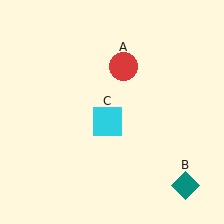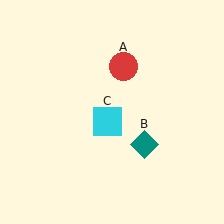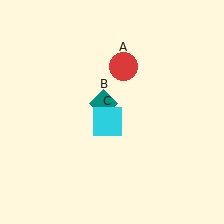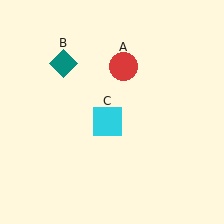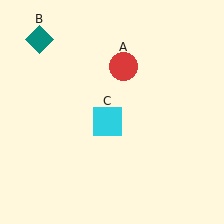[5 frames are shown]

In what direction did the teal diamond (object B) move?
The teal diamond (object B) moved up and to the left.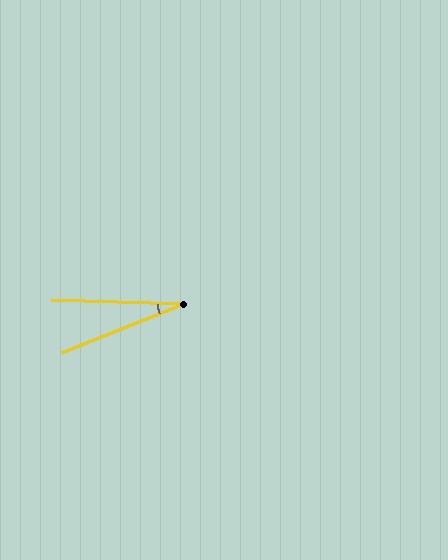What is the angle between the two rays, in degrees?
Approximately 24 degrees.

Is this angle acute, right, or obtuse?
It is acute.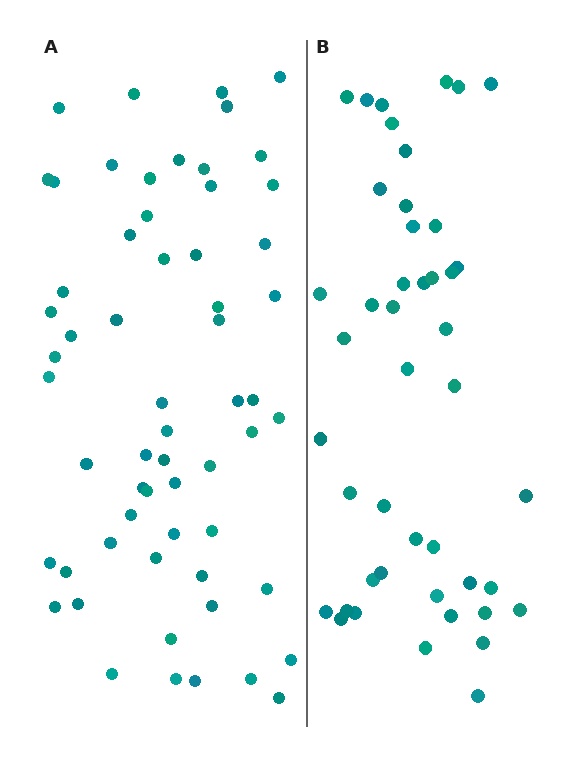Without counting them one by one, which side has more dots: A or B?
Region A (the left region) has more dots.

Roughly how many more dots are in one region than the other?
Region A has approximately 15 more dots than region B.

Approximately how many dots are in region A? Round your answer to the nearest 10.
About 60 dots.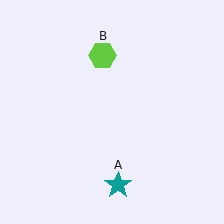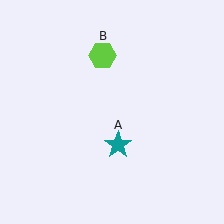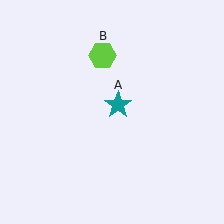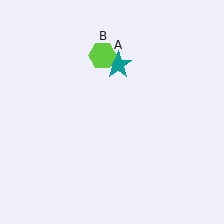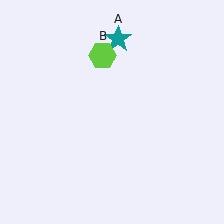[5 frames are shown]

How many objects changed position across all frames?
1 object changed position: teal star (object A).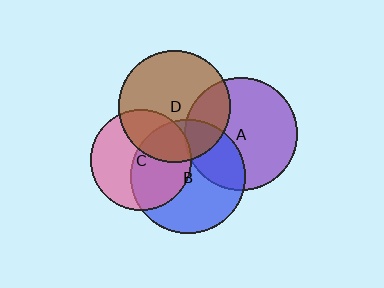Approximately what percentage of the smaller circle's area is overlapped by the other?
Approximately 35%.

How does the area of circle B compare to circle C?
Approximately 1.3 times.